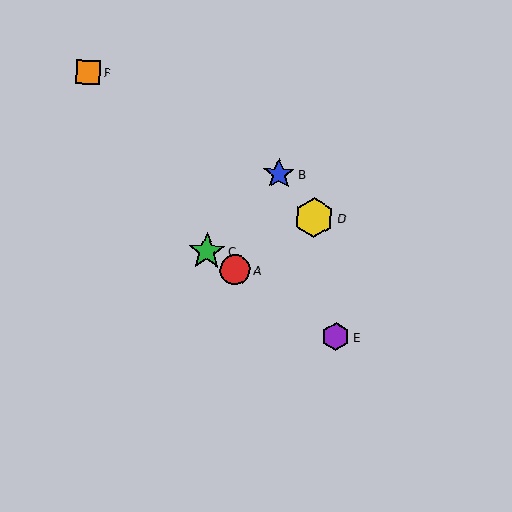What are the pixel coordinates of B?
Object B is at (279, 174).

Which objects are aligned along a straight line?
Objects A, C, E are aligned along a straight line.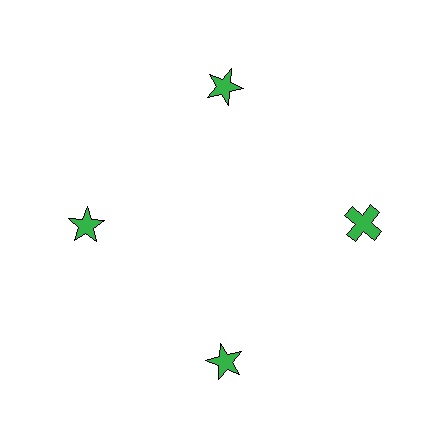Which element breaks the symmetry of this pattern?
The green cross at roughly the 3 o'clock position breaks the symmetry. All other shapes are green stars.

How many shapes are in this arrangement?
There are 4 shapes arranged in a ring pattern.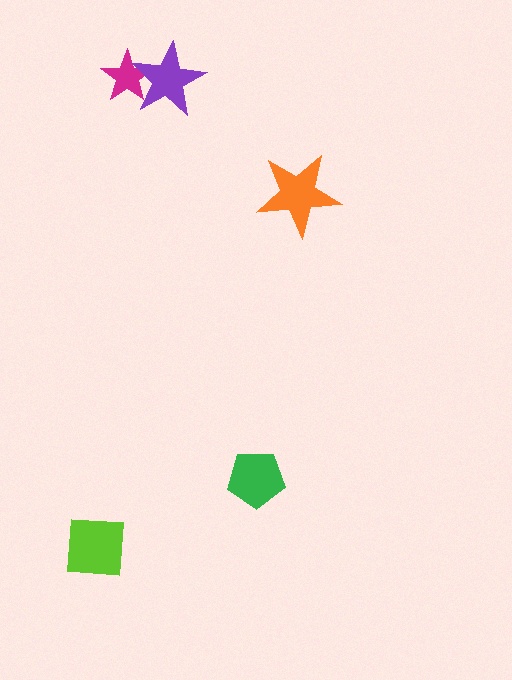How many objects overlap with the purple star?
1 object overlaps with the purple star.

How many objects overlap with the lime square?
0 objects overlap with the lime square.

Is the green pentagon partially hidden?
No, no other shape covers it.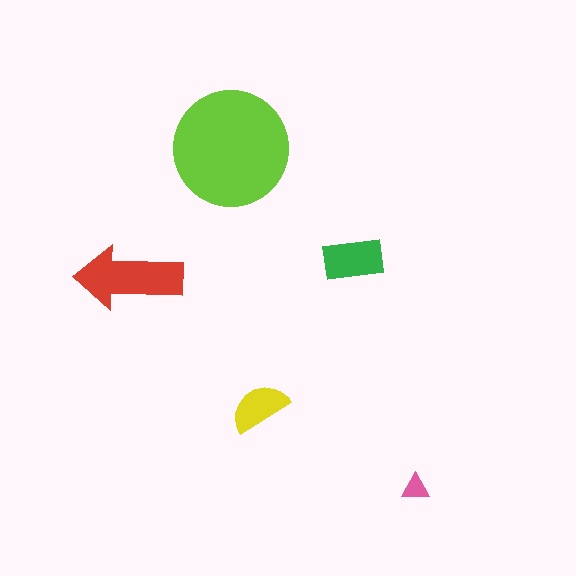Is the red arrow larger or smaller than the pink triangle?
Larger.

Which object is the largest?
The lime circle.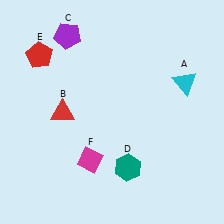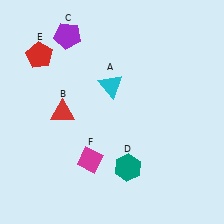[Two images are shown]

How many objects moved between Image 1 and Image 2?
1 object moved between the two images.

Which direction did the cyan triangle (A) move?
The cyan triangle (A) moved left.